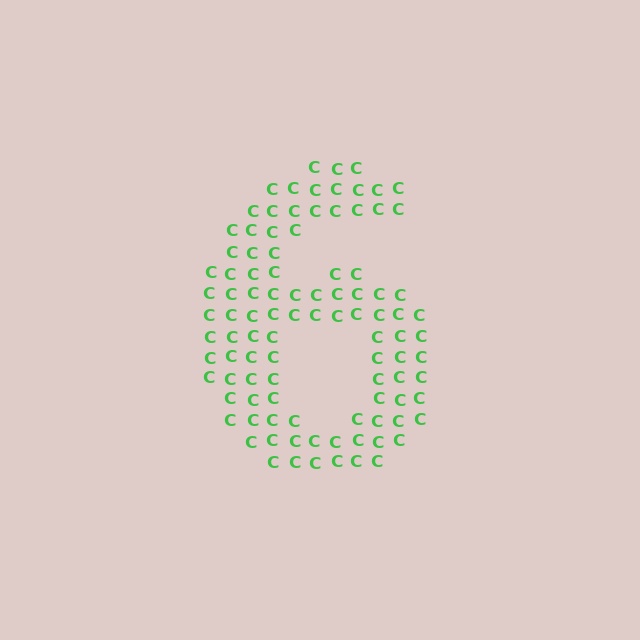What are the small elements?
The small elements are letter C's.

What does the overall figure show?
The overall figure shows the digit 6.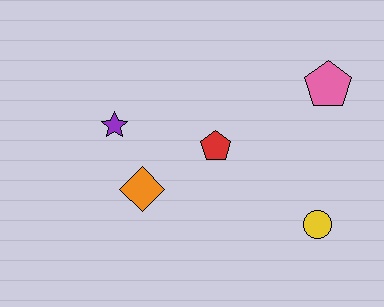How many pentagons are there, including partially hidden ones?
There are 2 pentagons.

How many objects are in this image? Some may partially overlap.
There are 5 objects.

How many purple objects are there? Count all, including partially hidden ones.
There is 1 purple object.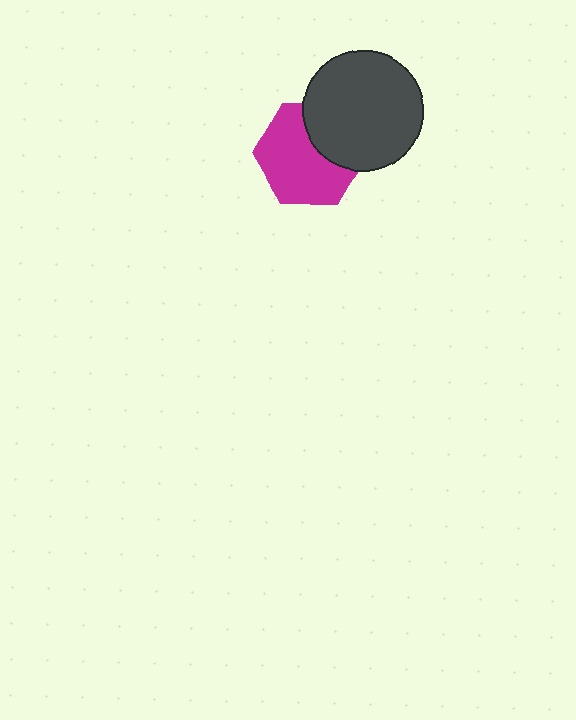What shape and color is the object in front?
The object in front is a dark gray circle.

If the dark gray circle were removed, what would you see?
You would see the complete magenta hexagon.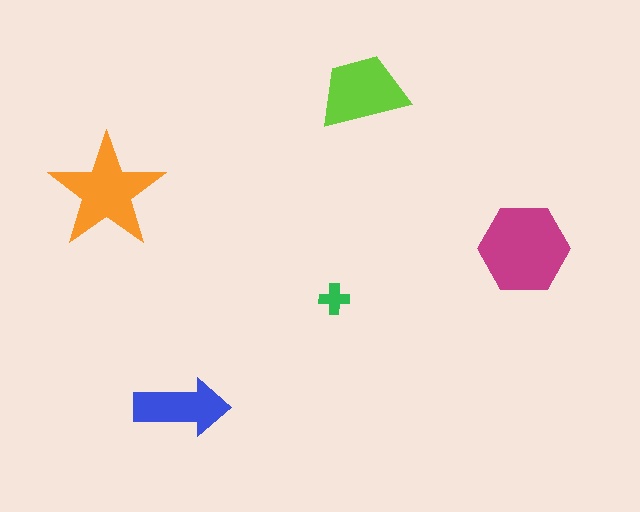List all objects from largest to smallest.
The magenta hexagon, the orange star, the lime trapezoid, the blue arrow, the green cross.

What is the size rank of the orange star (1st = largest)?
2nd.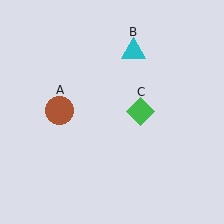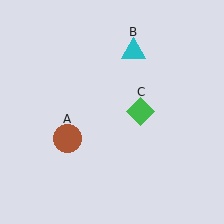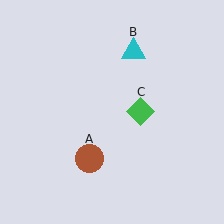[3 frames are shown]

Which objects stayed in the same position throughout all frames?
Cyan triangle (object B) and green diamond (object C) remained stationary.